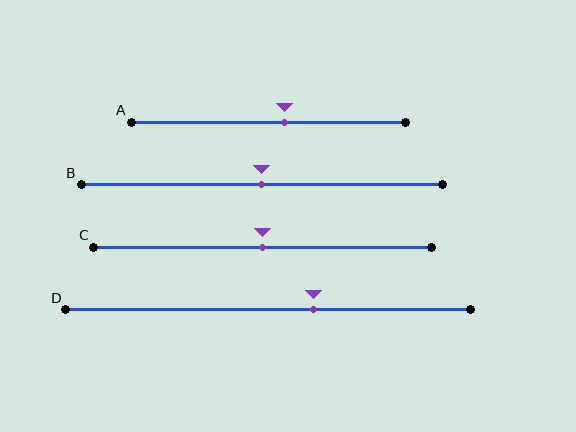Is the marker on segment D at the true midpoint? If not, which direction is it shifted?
No, the marker on segment D is shifted to the right by about 11% of the segment length.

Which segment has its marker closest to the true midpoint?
Segment B has its marker closest to the true midpoint.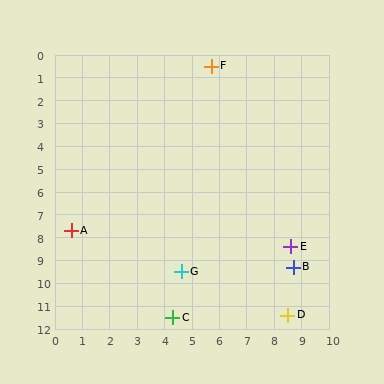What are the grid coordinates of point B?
Point B is at approximately (8.7, 9.3).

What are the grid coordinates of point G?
Point G is at approximately (4.6, 9.5).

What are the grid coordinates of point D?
Point D is at approximately (8.5, 11.4).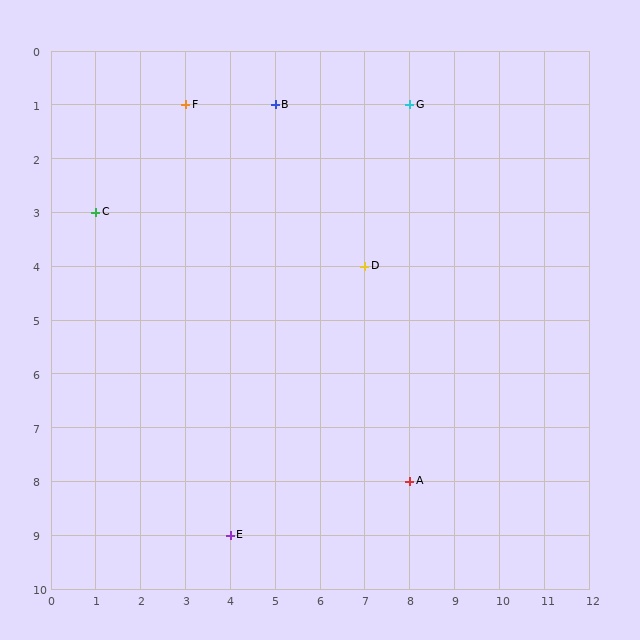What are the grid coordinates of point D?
Point D is at grid coordinates (7, 4).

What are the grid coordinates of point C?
Point C is at grid coordinates (1, 3).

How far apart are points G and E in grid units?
Points G and E are 4 columns and 8 rows apart (about 8.9 grid units diagonally).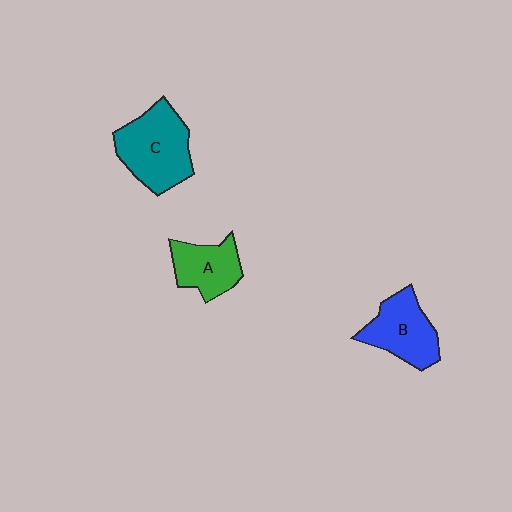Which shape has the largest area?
Shape C (teal).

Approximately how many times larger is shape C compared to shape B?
Approximately 1.3 times.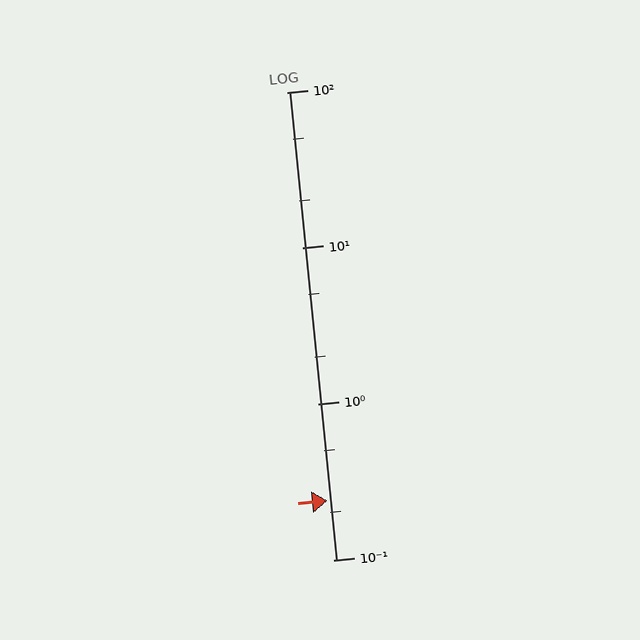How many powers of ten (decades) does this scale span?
The scale spans 3 decades, from 0.1 to 100.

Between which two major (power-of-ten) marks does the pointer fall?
The pointer is between 0.1 and 1.